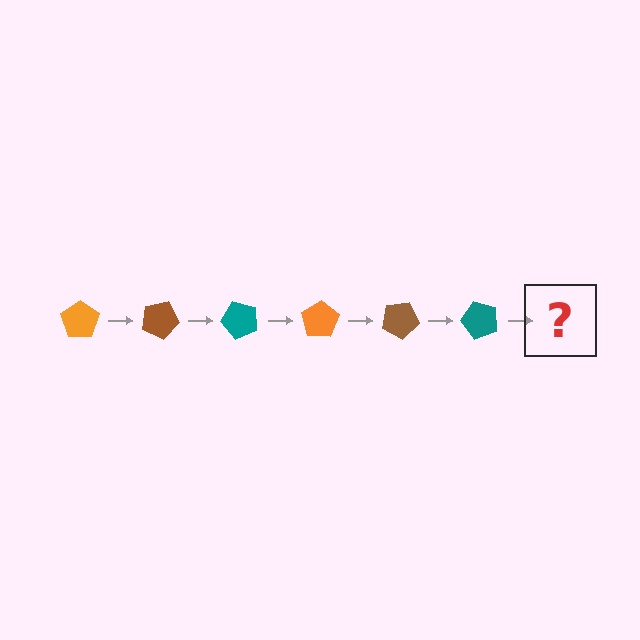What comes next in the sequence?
The next element should be an orange pentagon, rotated 150 degrees from the start.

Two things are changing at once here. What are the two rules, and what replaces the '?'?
The two rules are that it rotates 25 degrees each step and the color cycles through orange, brown, and teal. The '?' should be an orange pentagon, rotated 150 degrees from the start.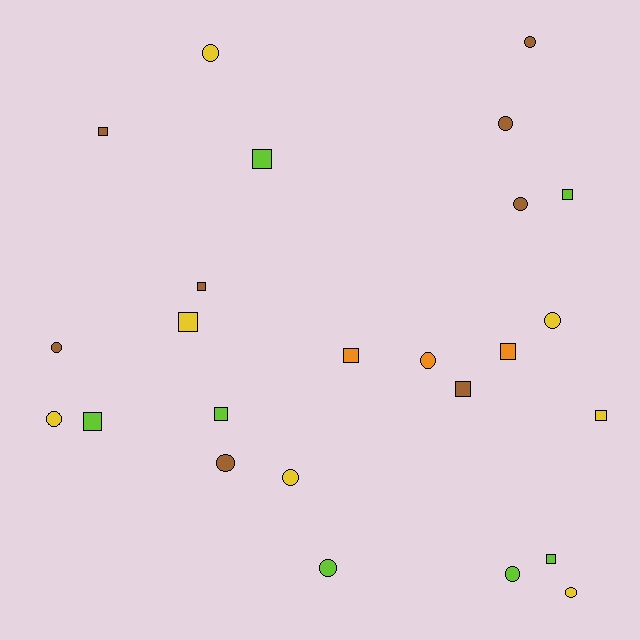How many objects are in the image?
There are 25 objects.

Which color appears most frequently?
Brown, with 8 objects.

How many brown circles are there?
There are 5 brown circles.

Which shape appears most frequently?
Circle, with 13 objects.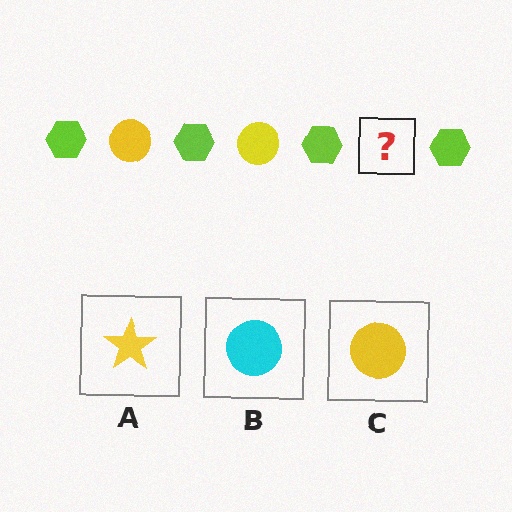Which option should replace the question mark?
Option C.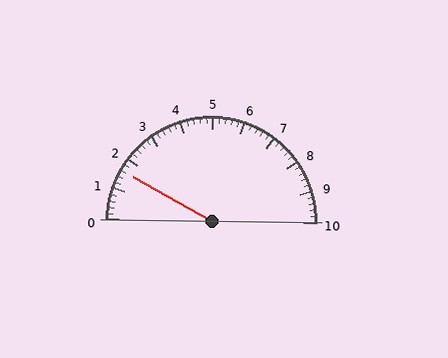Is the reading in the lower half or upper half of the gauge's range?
The reading is in the lower half of the range (0 to 10).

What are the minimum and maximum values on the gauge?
The gauge ranges from 0 to 10.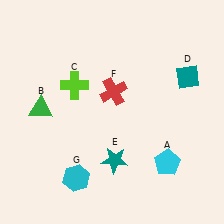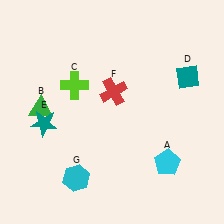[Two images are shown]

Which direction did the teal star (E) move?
The teal star (E) moved left.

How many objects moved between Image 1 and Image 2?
1 object moved between the two images.